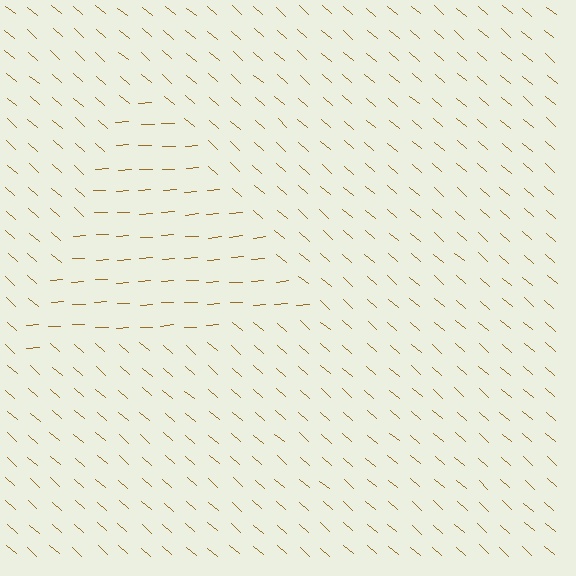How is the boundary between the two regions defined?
The boundary is defined purely by a change in line orientation (approximately 45 degrees difference). All lines are the same color and thickness.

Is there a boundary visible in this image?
Yes, there is a texture boundary formed by a change in line orientation.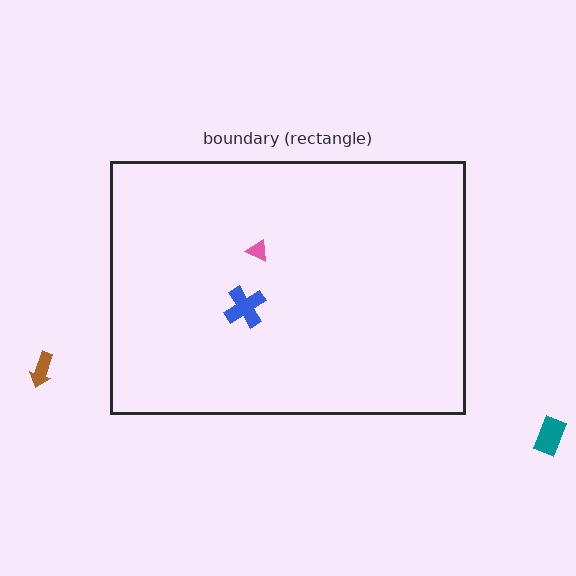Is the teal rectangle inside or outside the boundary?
Outside.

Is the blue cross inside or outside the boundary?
Inside.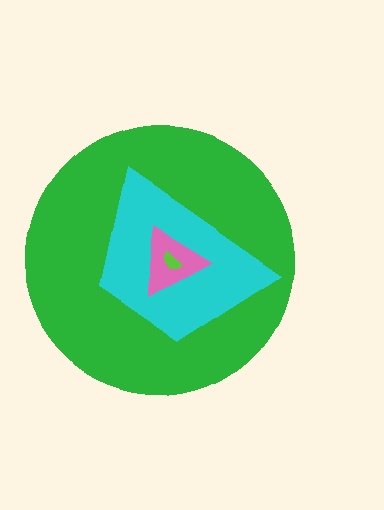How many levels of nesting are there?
4.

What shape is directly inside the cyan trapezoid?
The pink triangle.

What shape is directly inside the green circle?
The cyan trapezoid.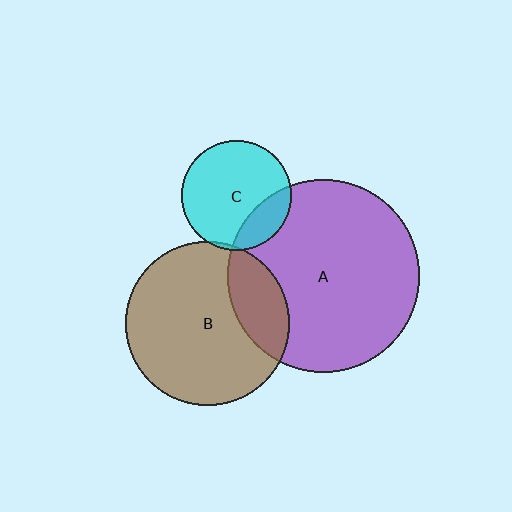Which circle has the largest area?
Circle A (purple).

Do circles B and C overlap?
Yes.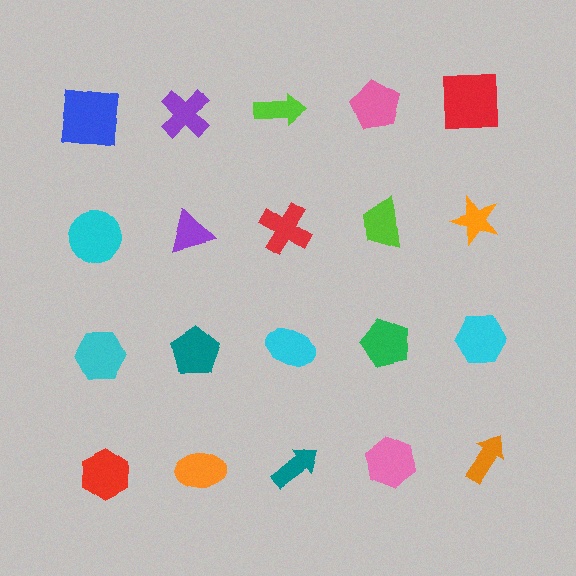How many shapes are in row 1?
5 shapes.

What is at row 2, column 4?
A lime trapezoid.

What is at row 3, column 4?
A green pentagon.